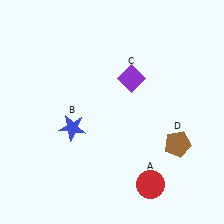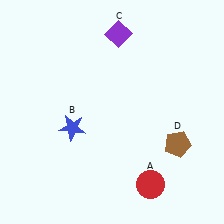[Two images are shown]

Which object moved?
The purple diamond (C) moved up.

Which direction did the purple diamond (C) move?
The purple diamond (C) moved up.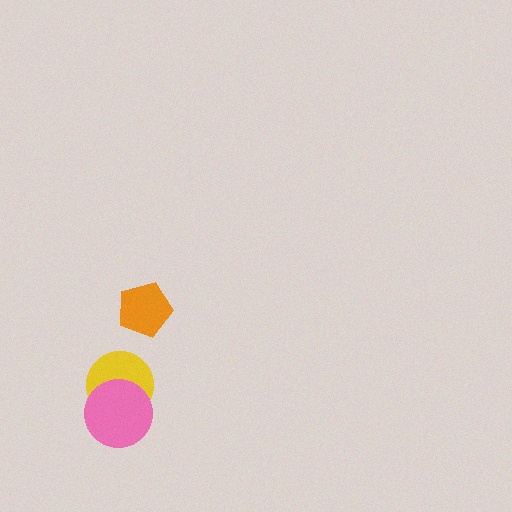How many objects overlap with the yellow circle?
1 object overlaps with the yellow circle.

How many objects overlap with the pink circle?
1 object overlaps with the pink circle.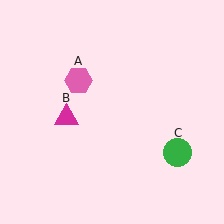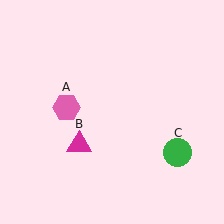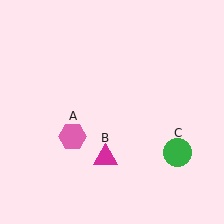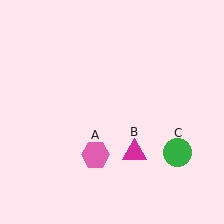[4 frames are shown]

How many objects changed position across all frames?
2 objects changed position: pink hexagon (object A), magenta triangle (object B).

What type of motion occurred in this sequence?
The pink hexagon (object A), magenta triangle (object B) rotated counterclockwise around the center of the scene.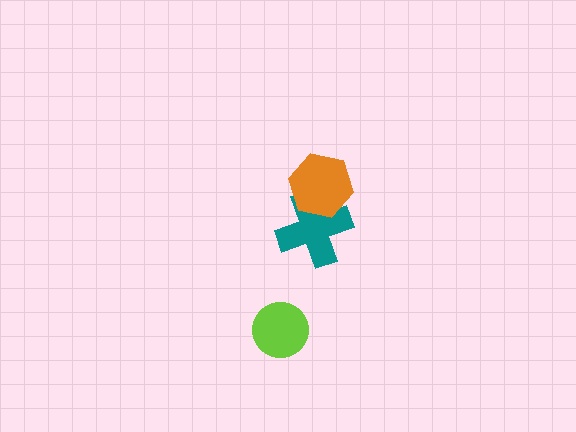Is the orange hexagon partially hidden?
No, no other shape covers it.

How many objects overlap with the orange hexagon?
1 object overlaps with the orange hexagon.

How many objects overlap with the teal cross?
1 object overlaps with the teal cross.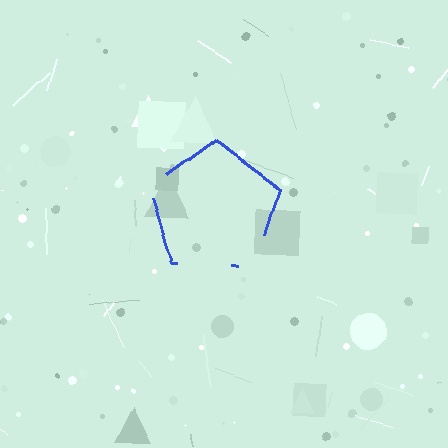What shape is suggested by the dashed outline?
The dashed outline suggests a pentagon.